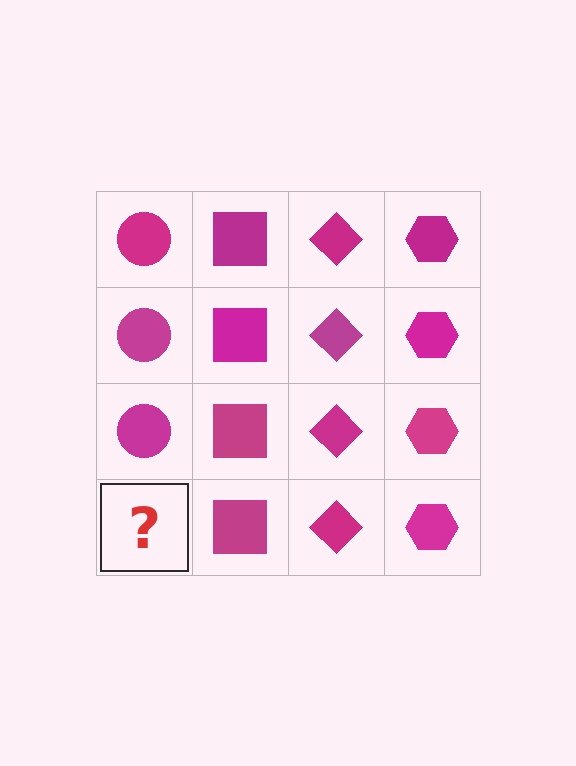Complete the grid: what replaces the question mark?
The question mark should be replaced with a magenta circle.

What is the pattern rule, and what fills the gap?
The rule is that each column has a consistent shape. The gap should be filled with a magenta circle.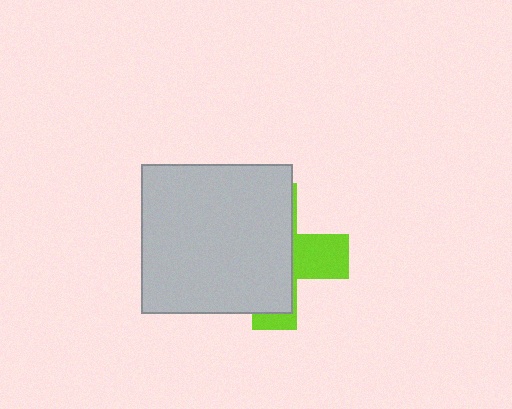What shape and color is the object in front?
The object in front is a light gray rectangle.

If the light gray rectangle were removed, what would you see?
You would see the complete lime cross.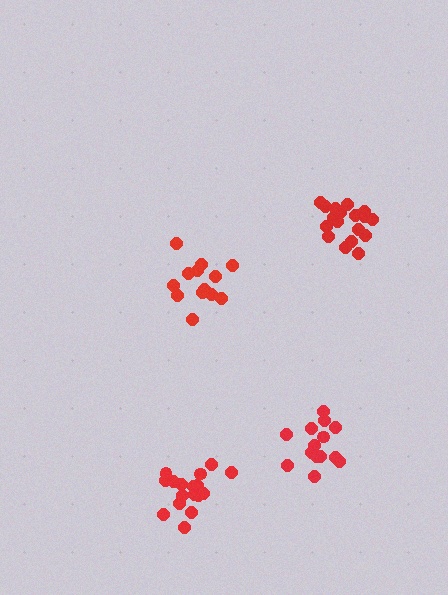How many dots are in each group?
Group 1: 17 dots, Group 2: 13 dots, Group 3: 14 dots, Group 4: 18 dots (62 total).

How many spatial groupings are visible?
There are 4 spatial groupings.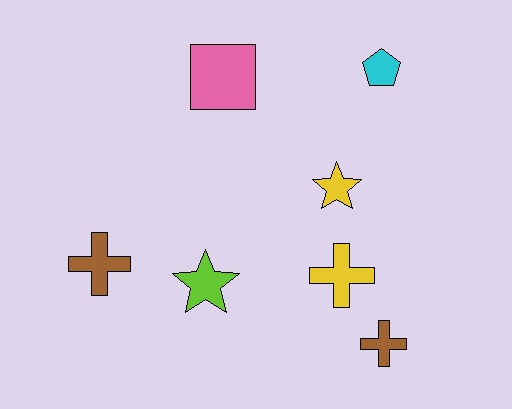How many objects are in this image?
There are 7 objects.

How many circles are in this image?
There are no circles.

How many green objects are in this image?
There are no green objects.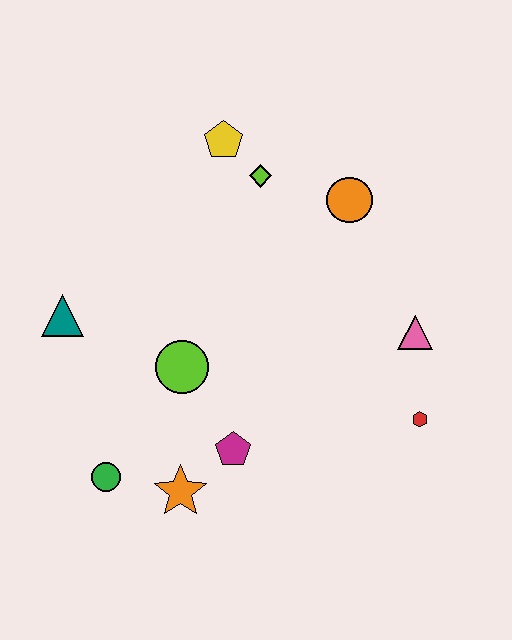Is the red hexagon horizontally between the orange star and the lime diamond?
No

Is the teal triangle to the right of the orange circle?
No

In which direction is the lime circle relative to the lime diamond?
The lime circle is below the lime diamond.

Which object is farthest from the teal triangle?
The red hexagon is farthest from the teal triangle.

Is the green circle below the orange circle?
Yes